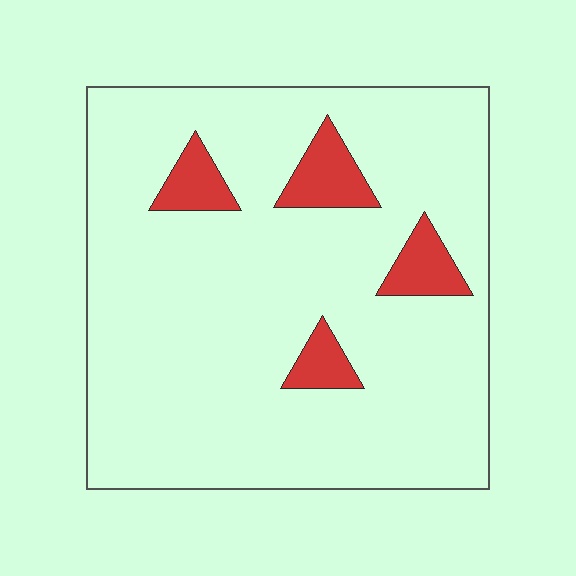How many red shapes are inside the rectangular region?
4.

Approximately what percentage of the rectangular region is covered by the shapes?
Approximately 10%.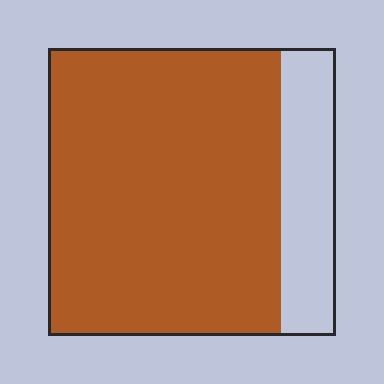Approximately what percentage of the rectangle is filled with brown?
Approximately 80%.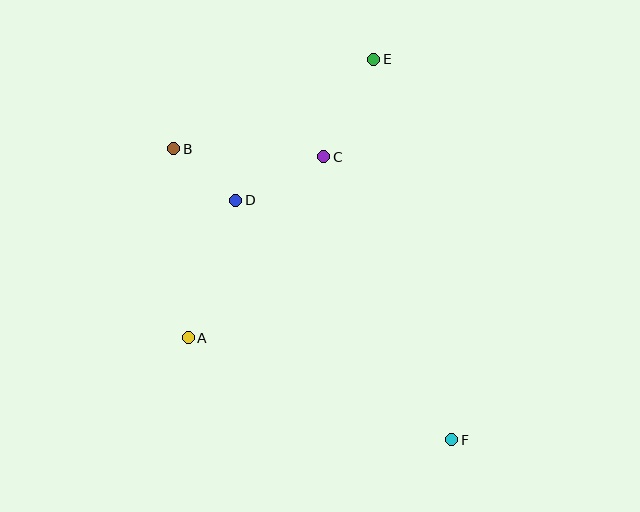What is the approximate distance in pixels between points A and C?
The distance between A and C is approximately 226 pixels.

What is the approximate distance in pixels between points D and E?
The distance between D and E is approximately 197 pixels.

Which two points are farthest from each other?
Points B and F are farthest from each other.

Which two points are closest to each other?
Points B and D are closest to each other.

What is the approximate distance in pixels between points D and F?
The distance between D and F is approximately 323 pixels.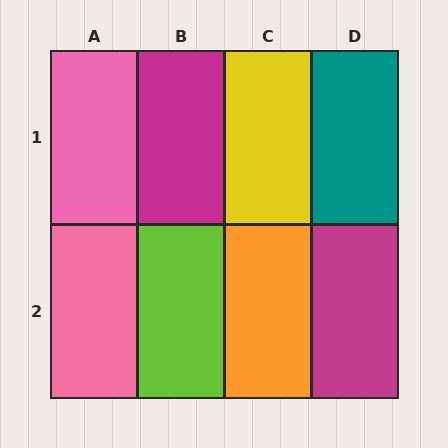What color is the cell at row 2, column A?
Pink.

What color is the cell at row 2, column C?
Orange.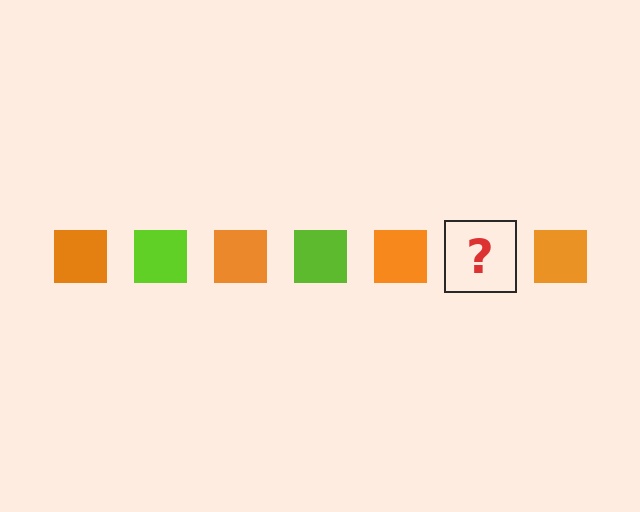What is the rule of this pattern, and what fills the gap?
The rule is that the pattern cycles through orange, lime squares. The gap should be filled with a lime square.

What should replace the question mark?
The question mark should be replaced with a lime square.